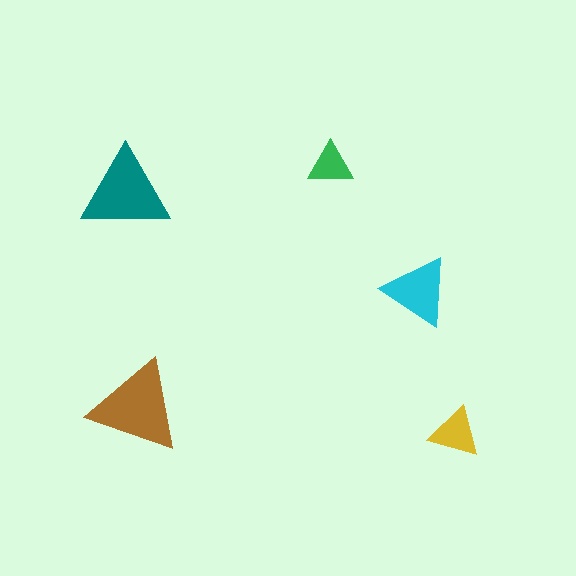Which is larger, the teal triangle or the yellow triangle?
The teal one.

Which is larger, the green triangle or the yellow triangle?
The yellow one.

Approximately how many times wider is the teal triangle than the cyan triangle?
About 1.5 times wider.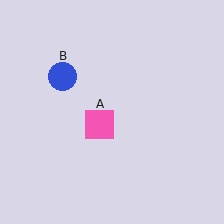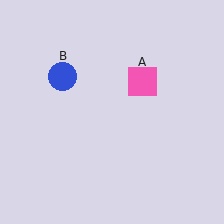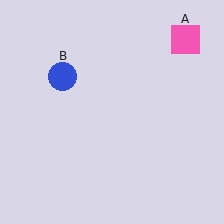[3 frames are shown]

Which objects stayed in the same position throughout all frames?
Blue circle (object B) remained stationary.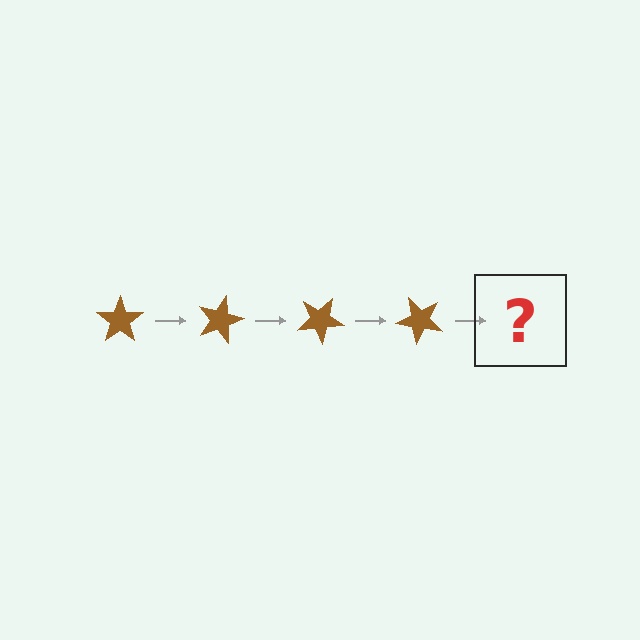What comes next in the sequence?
The next element should be a brown star rotated 60 degrees.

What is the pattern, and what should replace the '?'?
The pattern is that the star rotates 15 degrees each step. The '?' should be a brown star rotated 60 degrees.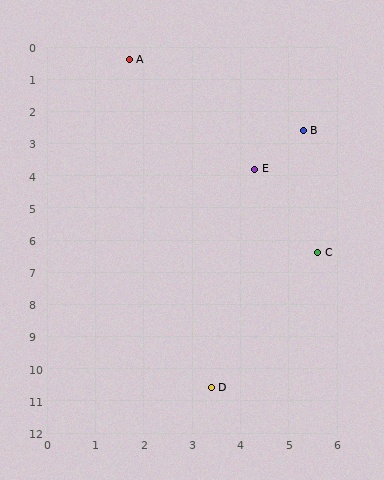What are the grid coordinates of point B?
Point B is at approximately (5.3, 2.6).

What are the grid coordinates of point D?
Point D is at approximately (3.4, 10.6).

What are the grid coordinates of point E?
Point E is at approximately (4.3, 3.8).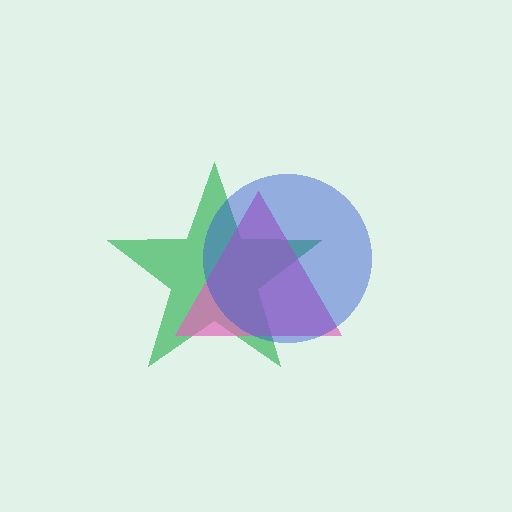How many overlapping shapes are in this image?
There are 3 overlapping shapes in the image.